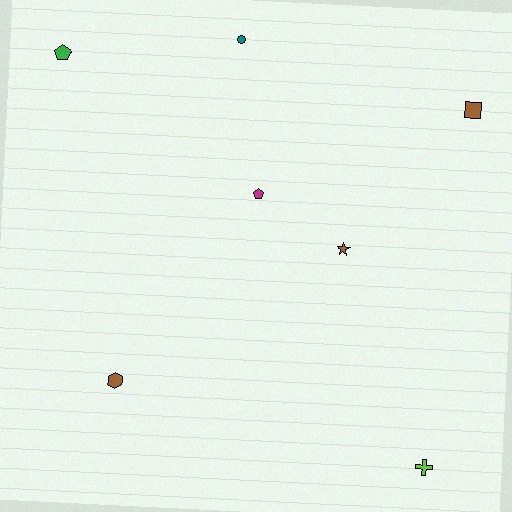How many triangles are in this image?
There are no triangles.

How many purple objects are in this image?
There are no purple objects.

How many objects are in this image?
There are 7 objects.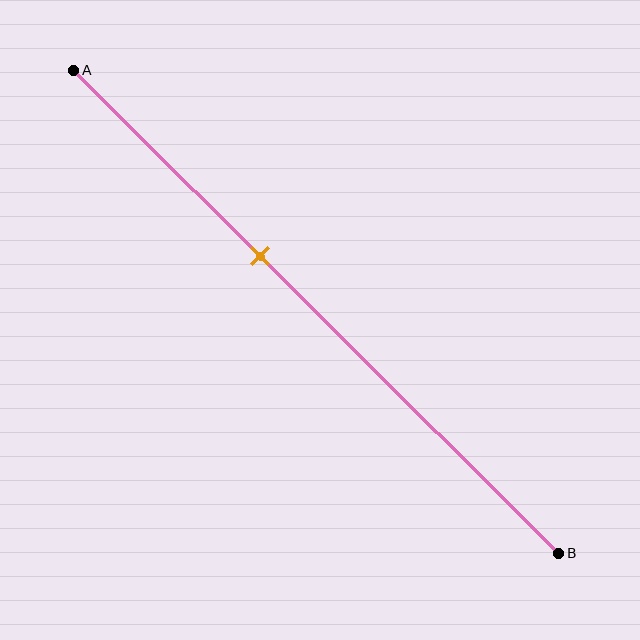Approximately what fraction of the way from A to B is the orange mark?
The orange mark is approximately 40% of the way from A to B.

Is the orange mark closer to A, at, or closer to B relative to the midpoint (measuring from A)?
The orange mark is closer to point A than the midpoint of segment AB.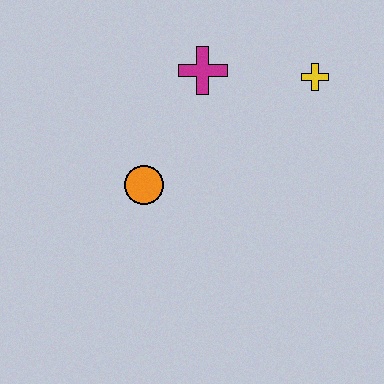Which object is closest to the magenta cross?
The yellow cross is closest to the magenta cross.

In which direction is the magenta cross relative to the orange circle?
The magenta cross is above the orange circle.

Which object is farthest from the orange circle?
The yellow cross is farthest from the orange circle.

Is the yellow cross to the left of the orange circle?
No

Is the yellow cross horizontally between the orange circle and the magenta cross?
No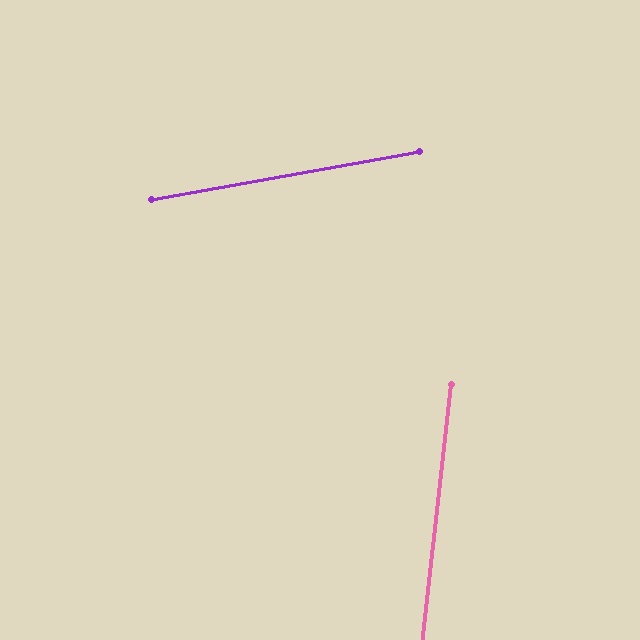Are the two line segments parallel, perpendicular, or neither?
Neither parallel nor perpendicular — they differ by about 73°.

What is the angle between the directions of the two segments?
Approximately 73 degrees.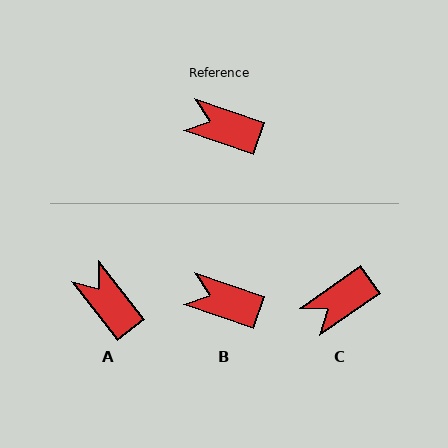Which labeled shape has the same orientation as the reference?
B.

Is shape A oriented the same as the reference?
No, it is off by about 34 degrees.